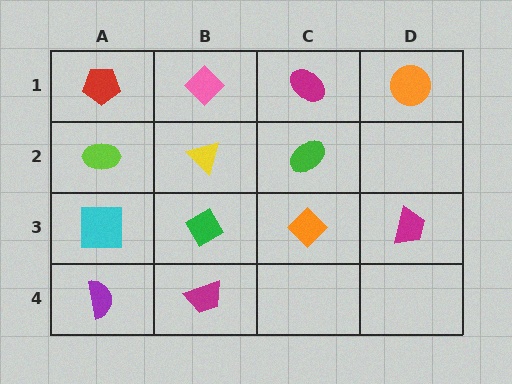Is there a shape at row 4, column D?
No, that cell is empty.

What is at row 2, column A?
A lime ellipse.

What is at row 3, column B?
A green diamond.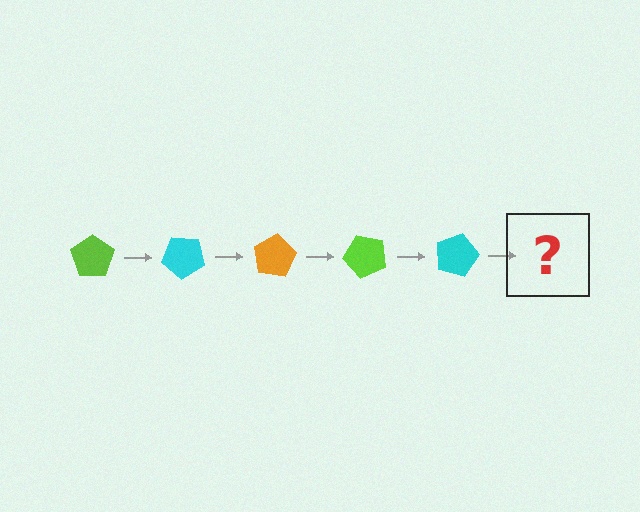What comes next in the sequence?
The next element should be an orange pentagon, rotated 200 degrees from the start.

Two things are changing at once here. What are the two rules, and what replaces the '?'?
The two rules are that it rotates 40 degrees each step and the color cycles through lime, cyan, and orange. The '?' should be an orange pentagon, rotated 200 degrees from the start.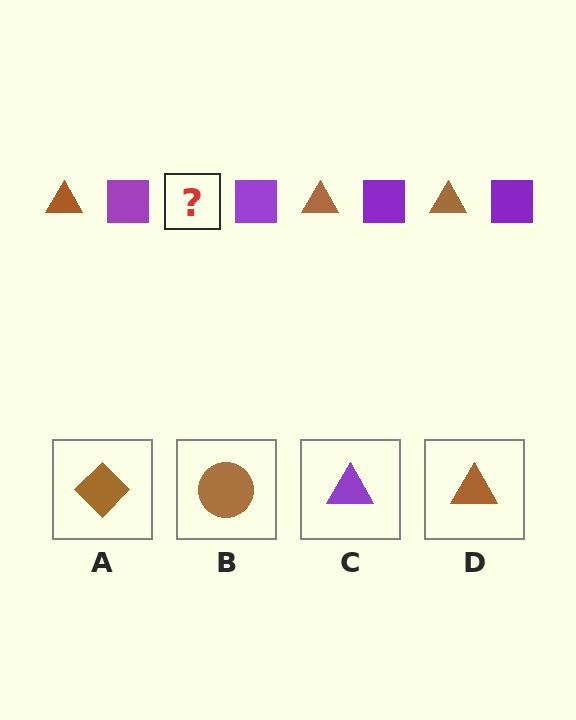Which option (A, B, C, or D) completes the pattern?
D.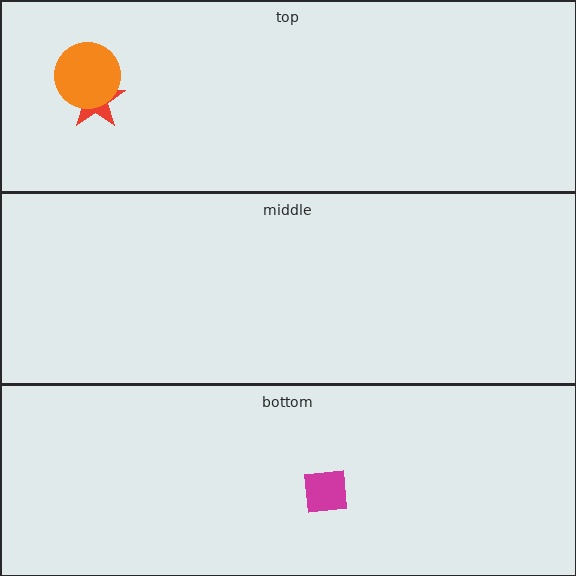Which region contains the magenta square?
The bottom region.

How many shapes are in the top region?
2.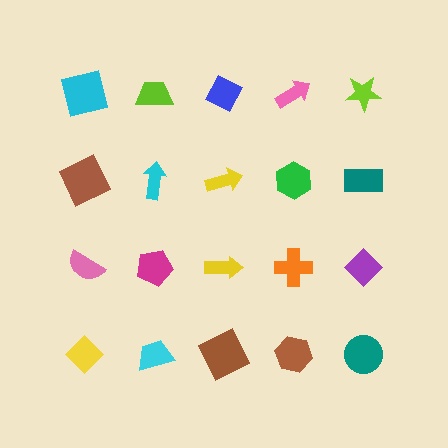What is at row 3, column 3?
A yellow arrow.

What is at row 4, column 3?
A brown square.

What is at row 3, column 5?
A purple diamond.